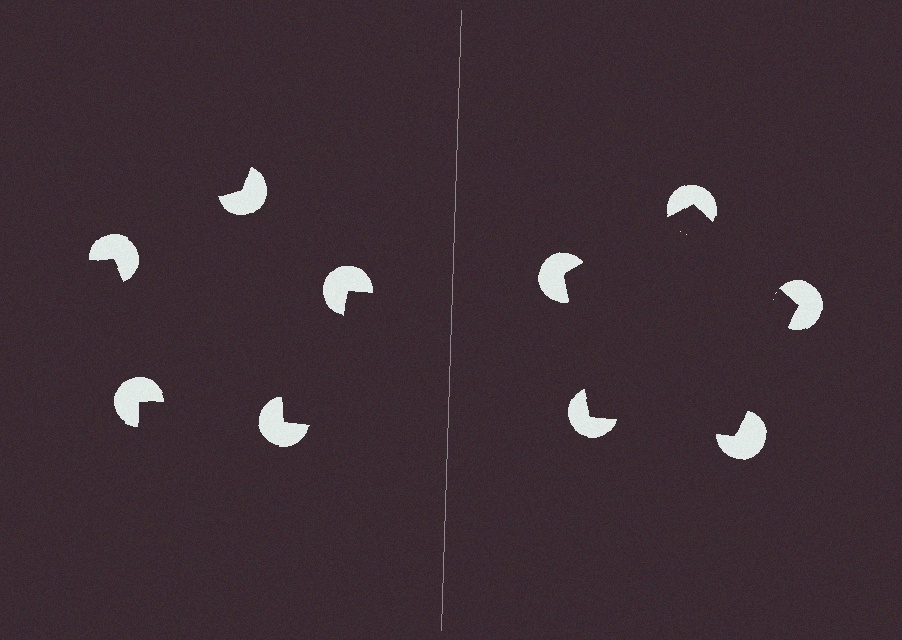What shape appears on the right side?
An illusory pentagon.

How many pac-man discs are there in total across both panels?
10 — 5 on each side.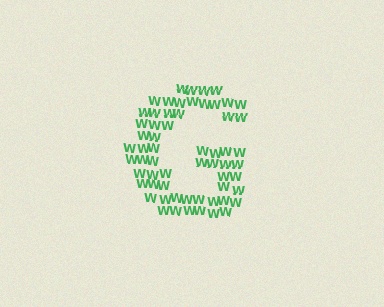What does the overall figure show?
The overall figure shows the letter G.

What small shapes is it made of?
It is made of small letter W's.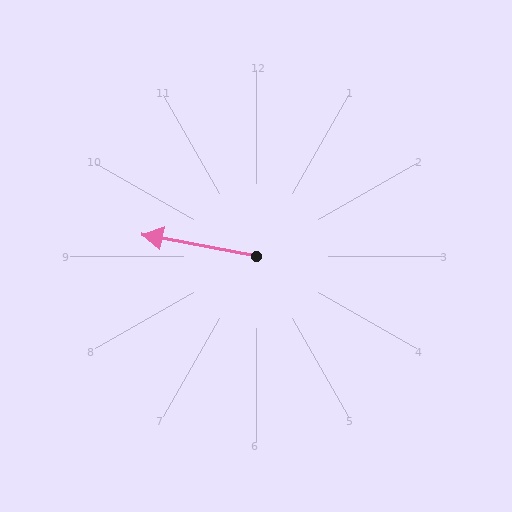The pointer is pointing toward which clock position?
Roughly 9 o'clock.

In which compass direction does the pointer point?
West.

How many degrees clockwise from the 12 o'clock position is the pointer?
Approximately 281 degrees.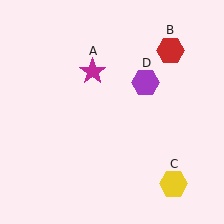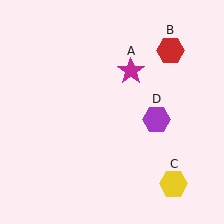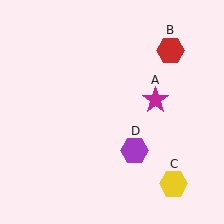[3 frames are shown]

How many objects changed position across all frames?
2 objects changed position: magenta star (object A), purple hexagon (object D).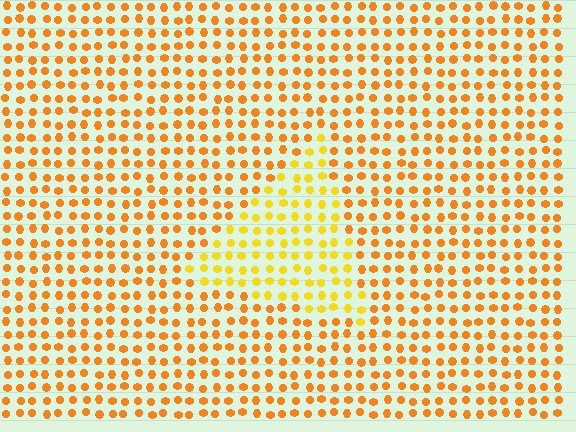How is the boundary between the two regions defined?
The boundary is defined purely by a slight shift in hue (about 26 degrees). Spacing, size, and orientation are identical on both sides.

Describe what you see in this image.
The image is filled with small orange elements in a uniform arrangement. A triangle-shaped region is visible where the elements are tinted to a slightly different hue, forming a subtle color boundary.